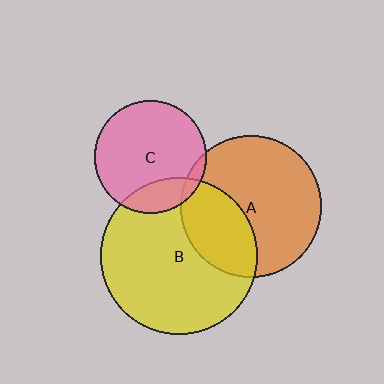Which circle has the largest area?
Circle B (yellow).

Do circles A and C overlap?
Yes.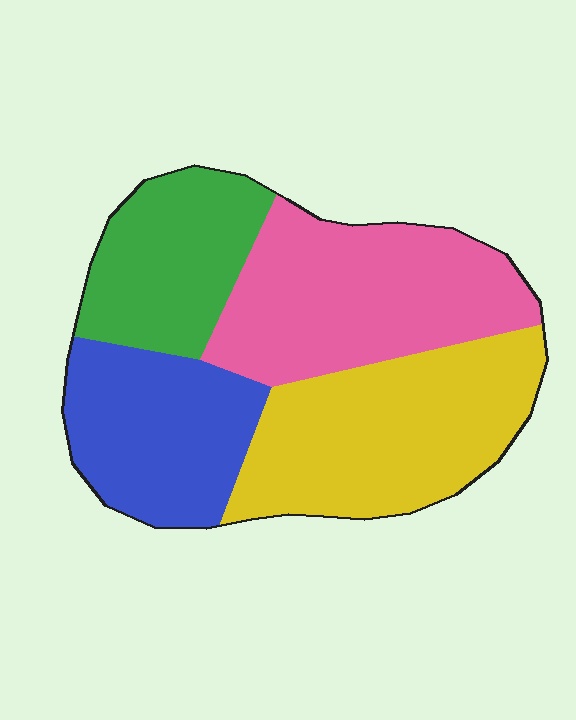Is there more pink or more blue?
Pink.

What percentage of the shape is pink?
Pink covers 30% of the shape.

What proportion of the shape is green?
Green takes up about one fifth (1/5) of the shape.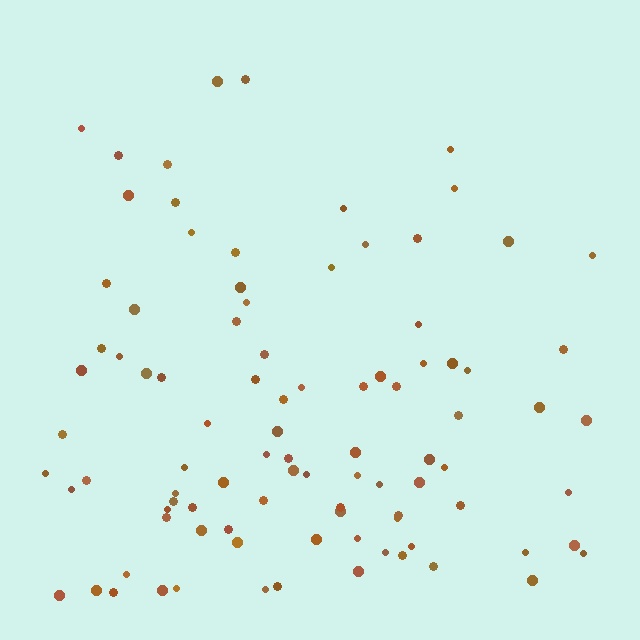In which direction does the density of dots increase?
From top to bottom, with the bottom side densest.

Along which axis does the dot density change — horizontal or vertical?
Vertical.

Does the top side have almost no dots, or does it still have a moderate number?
Still a moderate number, just noticeably fewer than the bottom.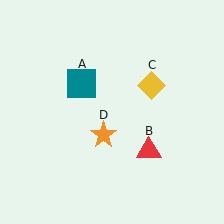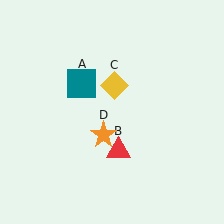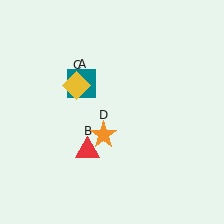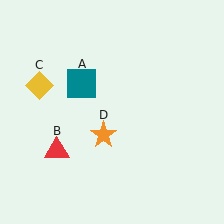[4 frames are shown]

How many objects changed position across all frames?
2 objects changed position: red triangle (object B), yellow diamond (object C).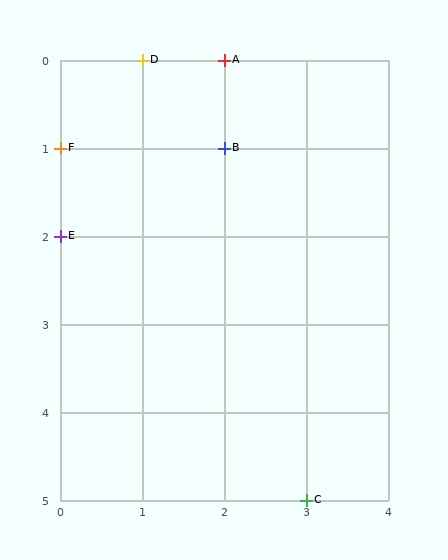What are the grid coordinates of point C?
Point C is at grid coordinates (3, 5).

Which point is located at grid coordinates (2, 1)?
Point B is at (2, 1).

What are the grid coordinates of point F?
Point F is at grid coordinates (0, 1).